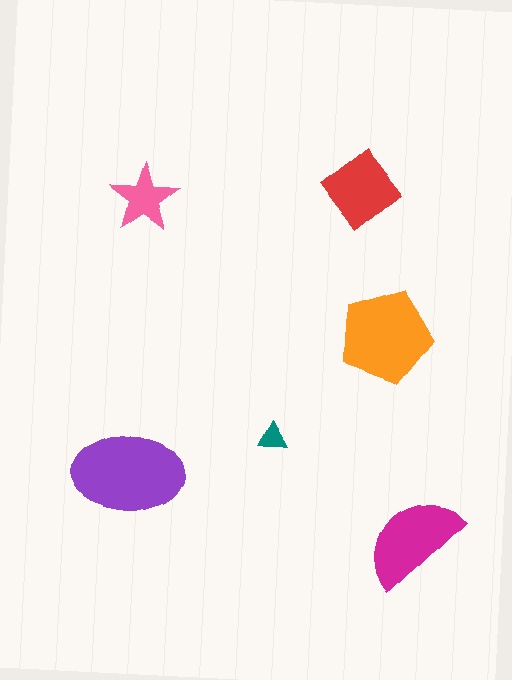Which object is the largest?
The purple ellipse.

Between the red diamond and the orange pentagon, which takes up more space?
The orange pentagon.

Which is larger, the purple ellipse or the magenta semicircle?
The purple ellipse.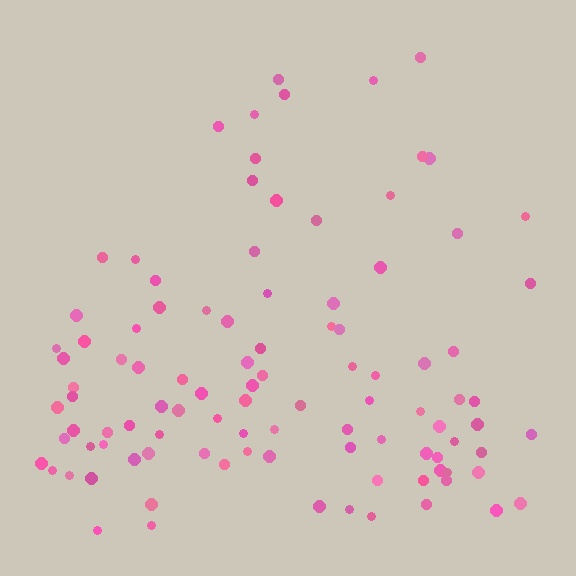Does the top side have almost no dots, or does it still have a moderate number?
Still a moderate number, just noticeably fewer than the bottom.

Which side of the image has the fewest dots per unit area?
The top.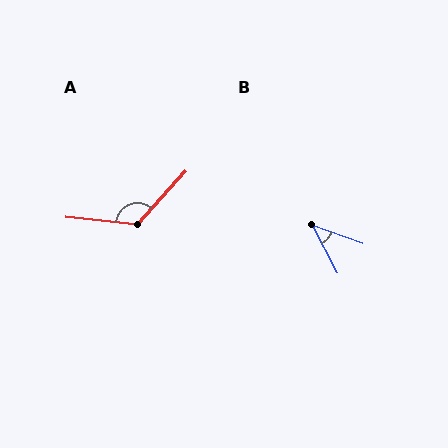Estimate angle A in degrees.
Approximately 126 degrees.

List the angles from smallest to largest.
B (43°), A (126°).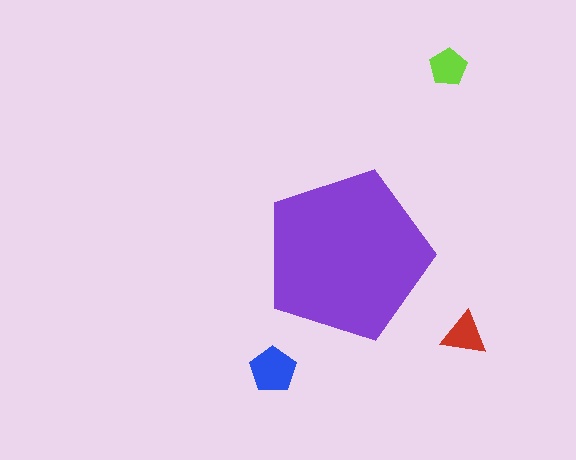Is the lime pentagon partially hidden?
No, the lime pentagon is fully visible.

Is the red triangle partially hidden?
No, the red triangle is fully visible.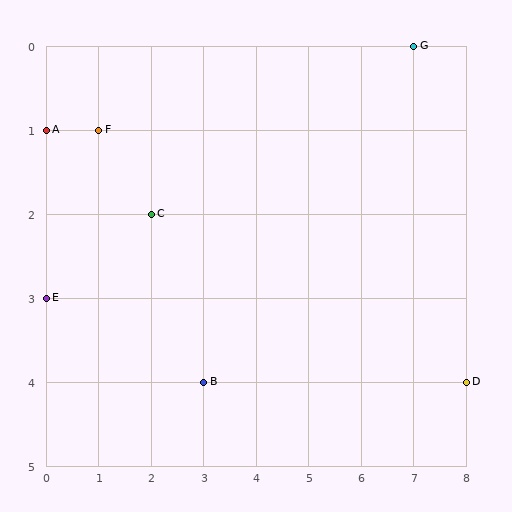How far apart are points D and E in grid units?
Points D and E are 8 columns and 1 row apart (about 8.1 grid units diagonally).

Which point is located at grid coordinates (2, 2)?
Point C is at (2, 2).